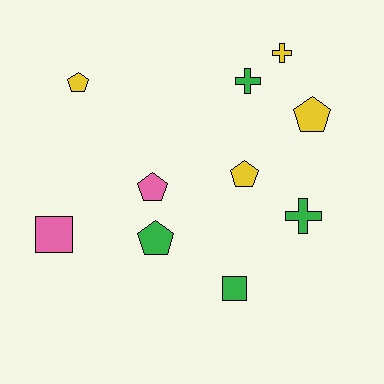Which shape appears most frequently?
Pentagon, with 5 objects.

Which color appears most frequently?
Green, with 4 objects.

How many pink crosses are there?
There are no pink crosses.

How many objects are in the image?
There are 10 objects.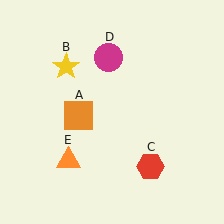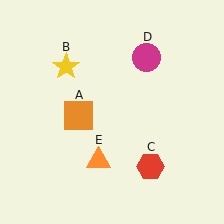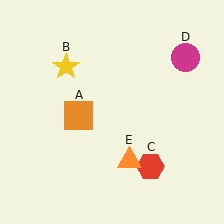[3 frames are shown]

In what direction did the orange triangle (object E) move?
The orange triangle (object E) moved right.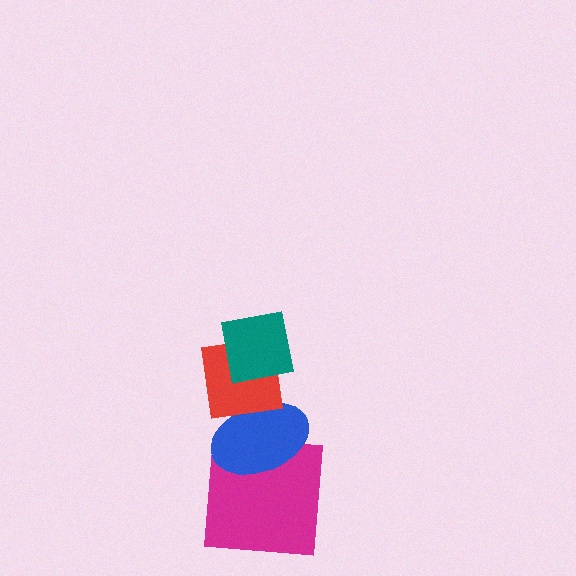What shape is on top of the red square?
The teal square is on top of the red square.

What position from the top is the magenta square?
The magenta square is 4th from the top.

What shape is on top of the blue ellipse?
The red square is on top of the blue ellipse.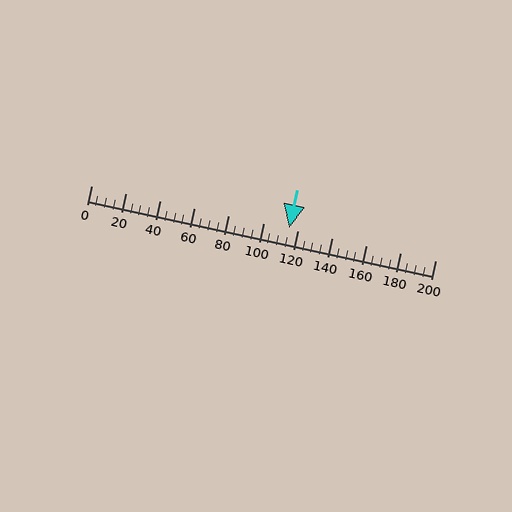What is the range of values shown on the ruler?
The ruler shows values from 0 to 200.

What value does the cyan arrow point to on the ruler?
The cyan arrow points to approximately 115.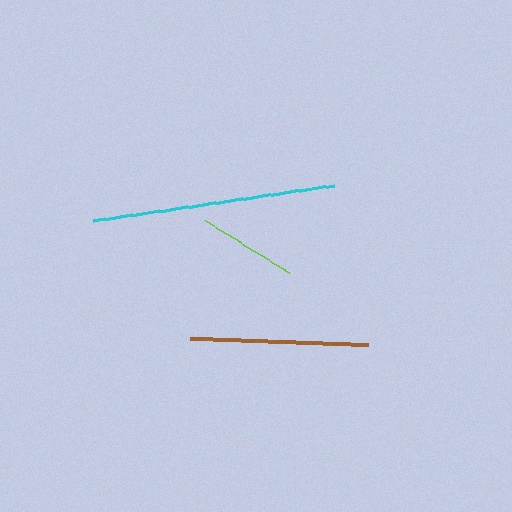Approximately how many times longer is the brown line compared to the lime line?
The brown line is approximately 1.8 times the length of the lime line.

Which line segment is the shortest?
The lime line is the shortest at approximately 99 pixels.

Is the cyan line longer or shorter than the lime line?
The cyan line is longer than the lime line.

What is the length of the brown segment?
The brown segment is approximately 178 pixels long.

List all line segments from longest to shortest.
From longest to shortest: cyan, brown, lime.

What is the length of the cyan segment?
The cyan segment is approximately 243 pixels long.